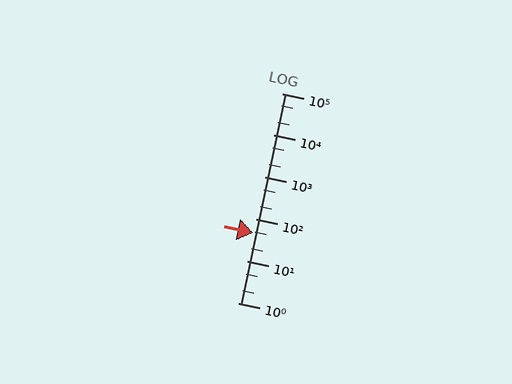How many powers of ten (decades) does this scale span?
The scale spans 5 decades, from 1 to 100000.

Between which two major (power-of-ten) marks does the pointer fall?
The pointer is between 10 and 100.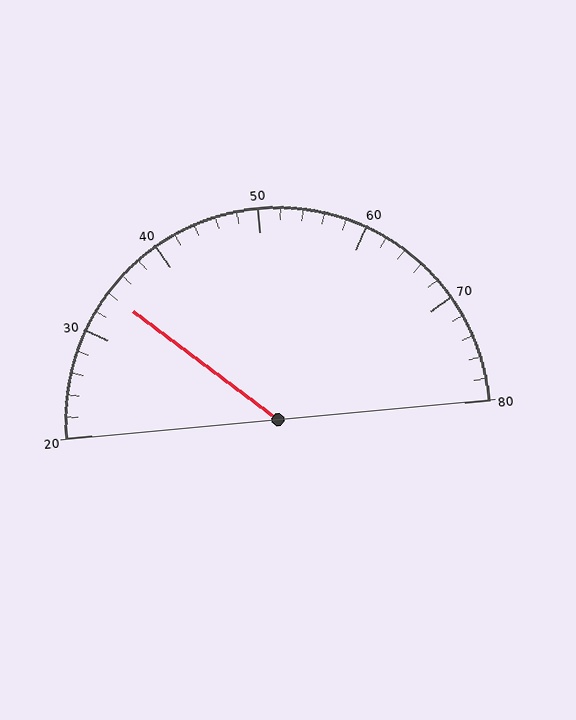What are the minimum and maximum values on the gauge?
The gauge ranges from 20 to 80.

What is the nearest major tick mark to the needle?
The nearest major tick mark is 30.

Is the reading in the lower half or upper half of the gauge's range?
The reading is in the lower half of the range (20 to 80).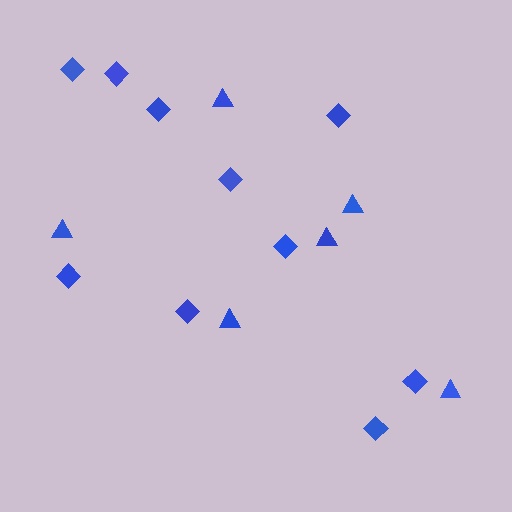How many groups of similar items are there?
There are 2 groups: one group of diamonds (10) and one group of triangles (6).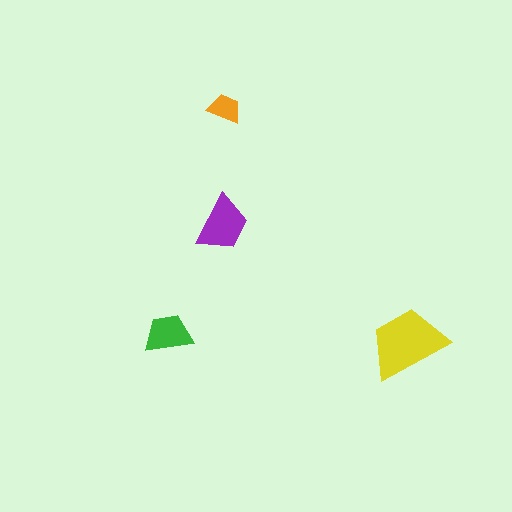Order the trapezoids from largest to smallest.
the yellow one, the purple one, the green one, the orange one.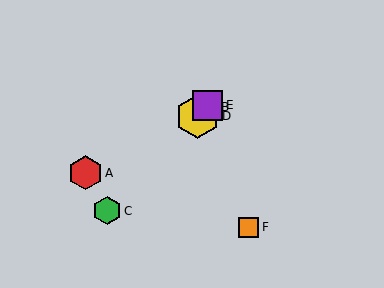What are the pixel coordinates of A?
Object A is at (85, 173).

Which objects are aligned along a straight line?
Objects B, C, D, E are aligned along a straight line.